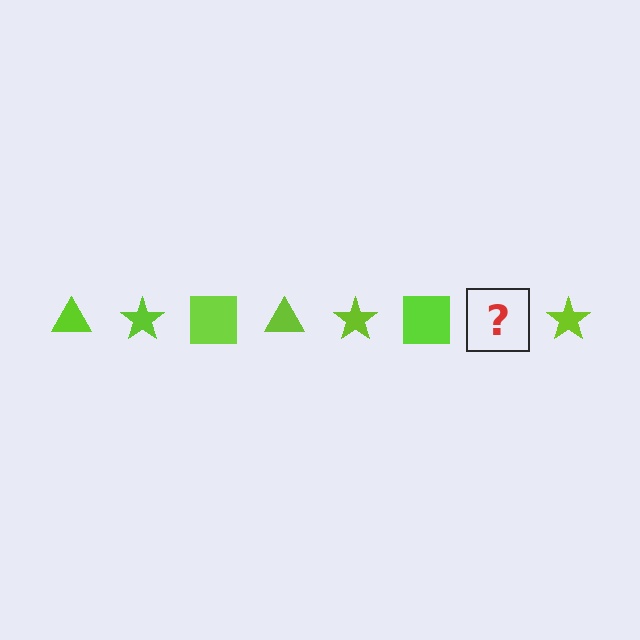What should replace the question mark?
The question mark should be replaced with a lime triangle.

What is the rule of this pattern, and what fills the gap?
The rule is that the pattern cycles through triangle, star, square shapes in lime. The gap should be filled with a lime triangle.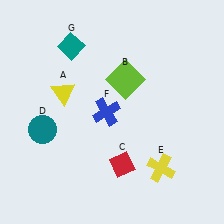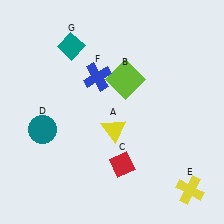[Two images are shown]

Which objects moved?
The objects that moved are: the yellow triangle (A), the yellow cross (E), the blue cross (F).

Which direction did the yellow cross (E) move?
The yellow cross (E) moved right.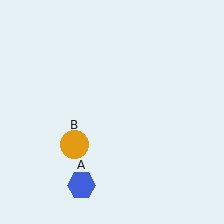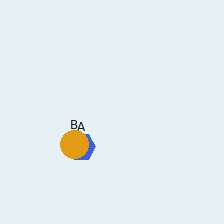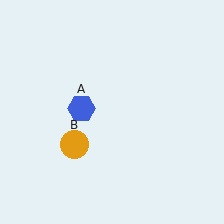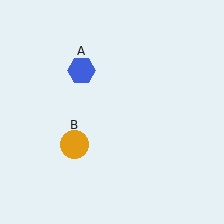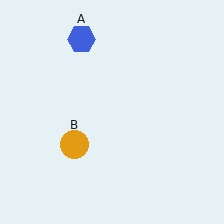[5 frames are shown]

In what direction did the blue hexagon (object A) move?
The blue hexagon (object A) moved up.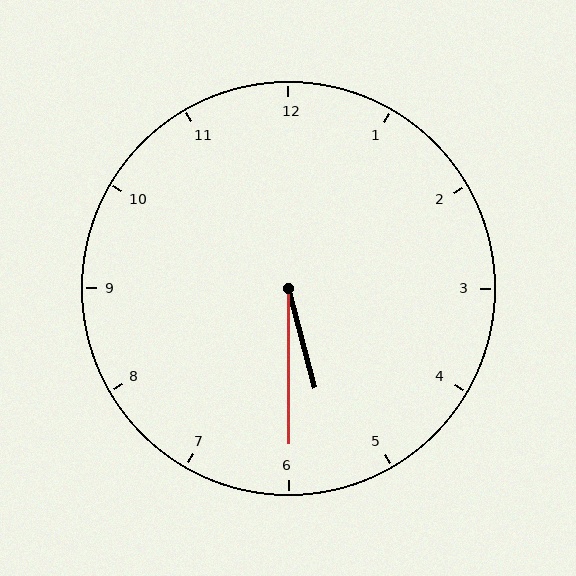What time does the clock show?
5:30.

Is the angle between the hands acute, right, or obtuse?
It is acute.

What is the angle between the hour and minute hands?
Approximately 15 degrees.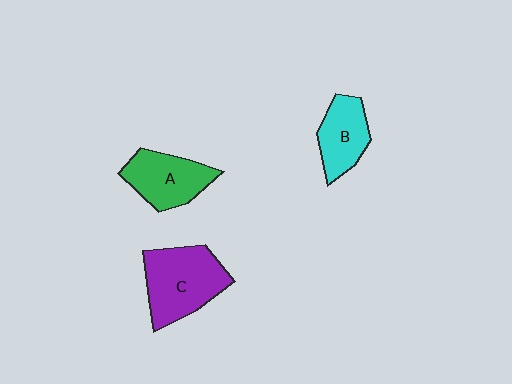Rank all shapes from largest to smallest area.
From largest to smallest: C (purple), A (green), B (cyan).